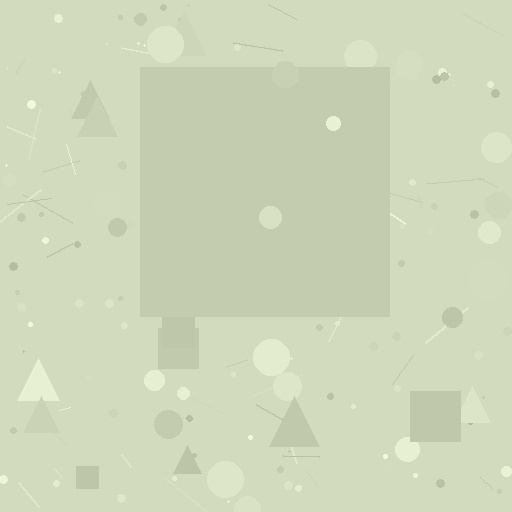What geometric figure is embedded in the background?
A square is embedded in the background.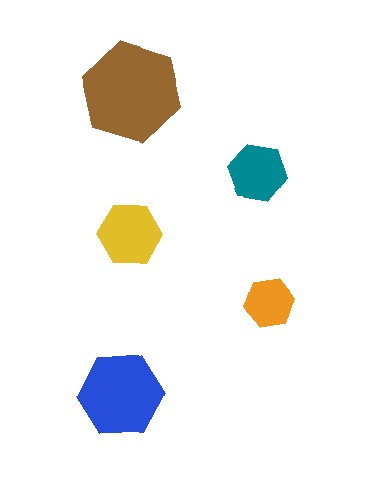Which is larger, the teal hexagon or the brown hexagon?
The brown one.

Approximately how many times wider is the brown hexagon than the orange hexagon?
About 2 times wider.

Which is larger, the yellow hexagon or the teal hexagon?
The yellow one.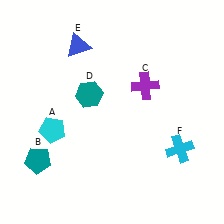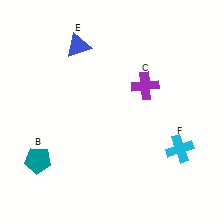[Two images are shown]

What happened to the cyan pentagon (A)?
The cyan pentagon (A) was removed in Image 2. It was in the bottom-left area of Image 1.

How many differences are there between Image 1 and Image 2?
There are 2 differences between the two images.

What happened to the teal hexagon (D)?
The teal hexagon (D) was removed in Image 2. It was in the top-left area of Image 1.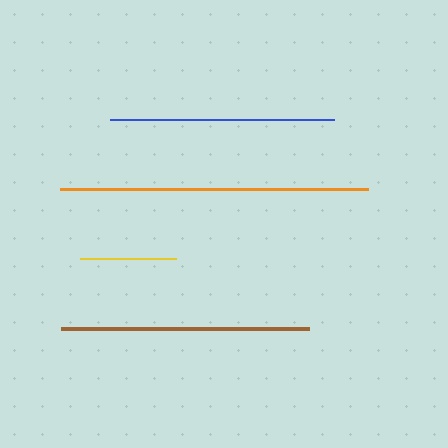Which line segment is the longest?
The orange line is the longest at approximately 308 pixels.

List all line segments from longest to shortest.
From longest to shortest: orange, brown, blue, yellow.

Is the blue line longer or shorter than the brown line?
The brown line is longer than the blue line.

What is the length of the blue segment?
The blue segment is approximately 224 pixels long.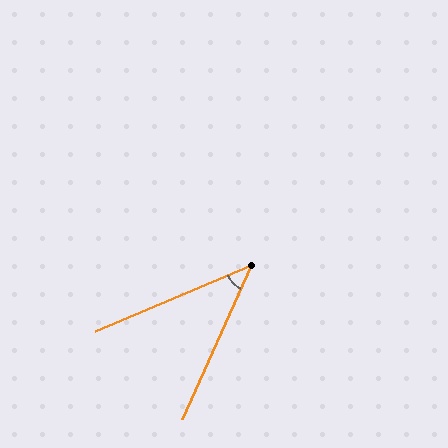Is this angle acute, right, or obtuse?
It is acute.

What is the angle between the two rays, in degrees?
Approximately 43 degrees.